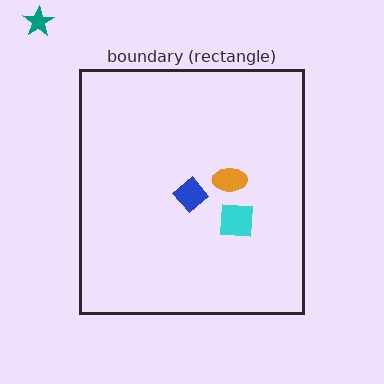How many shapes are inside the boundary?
3 inside, 1 outside.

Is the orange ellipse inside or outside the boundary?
Inside.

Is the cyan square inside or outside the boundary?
Inside.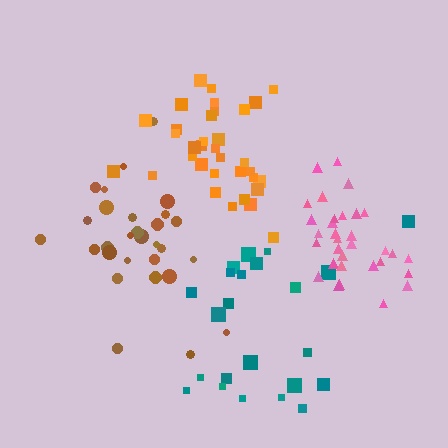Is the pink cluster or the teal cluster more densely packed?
Pink.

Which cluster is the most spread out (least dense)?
Teal.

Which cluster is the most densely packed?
Pink.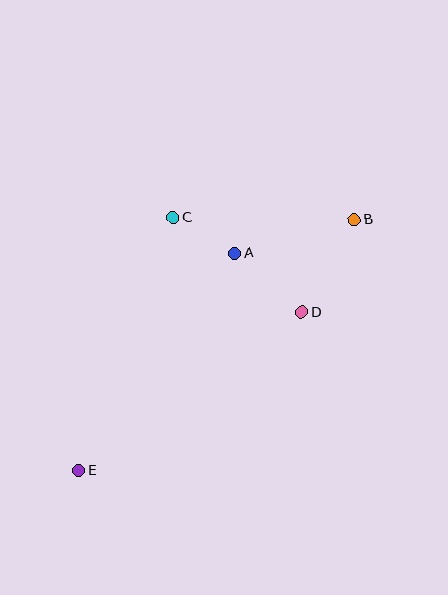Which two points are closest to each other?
Points A and C are closest to each other.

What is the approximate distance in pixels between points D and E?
The distance between D and E is approximately 273 pixels.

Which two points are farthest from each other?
Points B and E are farthest from each other.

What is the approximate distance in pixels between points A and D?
The distance between A and D is approximately 90 pixels.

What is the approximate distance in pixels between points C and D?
The distance between C and D is approximately 160 pixels.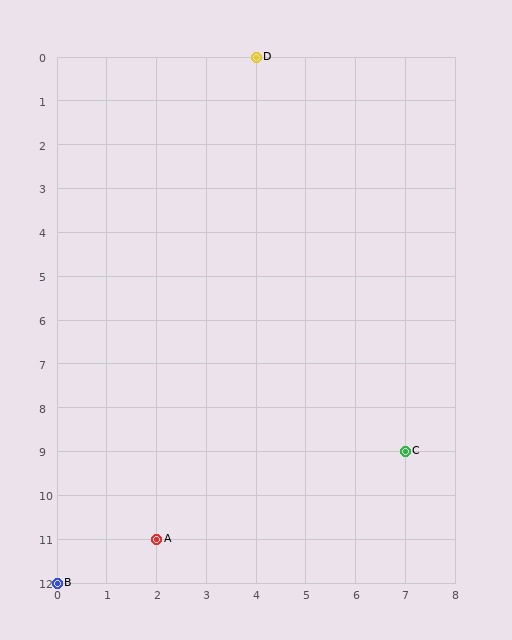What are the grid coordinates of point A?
Point A is at grid coordinates (2, 11).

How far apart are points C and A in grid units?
Points C and A are 5 columns and 2 rows apart (about 5.4 grid units diagonally).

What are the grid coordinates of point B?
Point B is at grid coordinates (0, 12).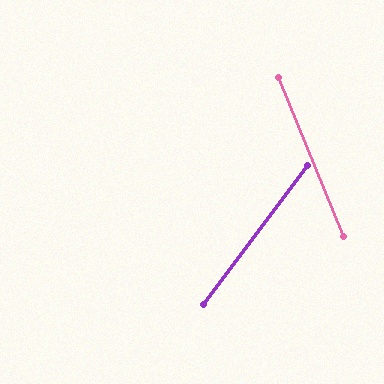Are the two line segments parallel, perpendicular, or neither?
Neither parallel nor perpendicular — they differ by about 59°.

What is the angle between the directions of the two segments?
Approximately 59 degrees.